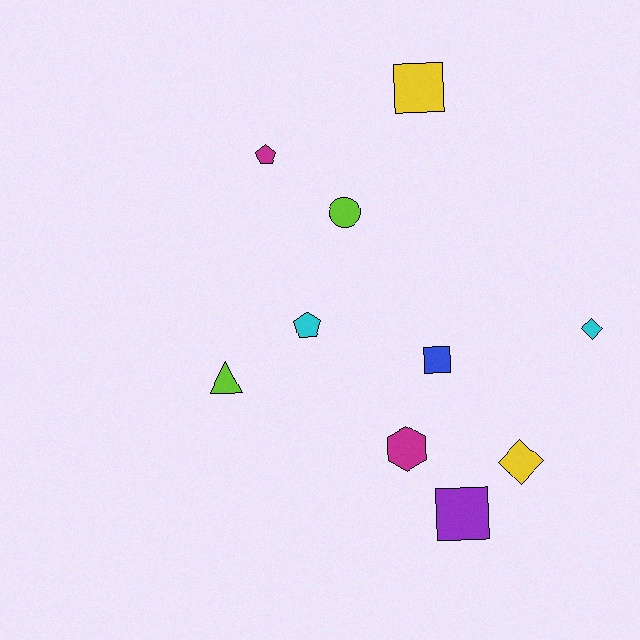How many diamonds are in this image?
There are 2 diamonds.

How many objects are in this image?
There are 10 objects.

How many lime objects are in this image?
There are 2 lime objects.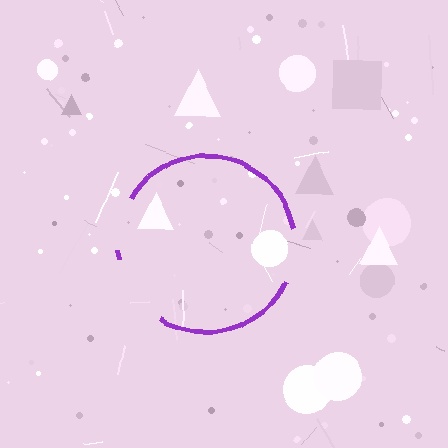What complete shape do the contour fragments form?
The contour fragments form a circle.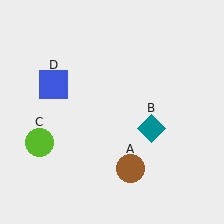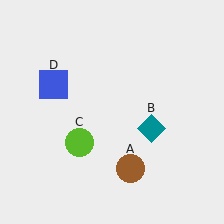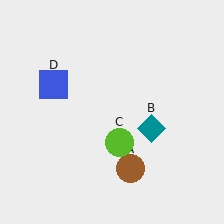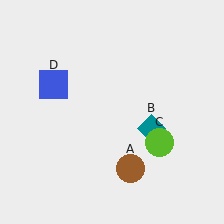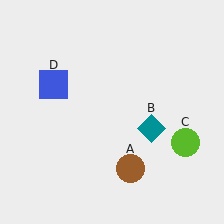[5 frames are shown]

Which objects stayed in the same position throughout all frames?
Brown circle (object A) and teal diamond (object B) and blue square (object D) remained stationary.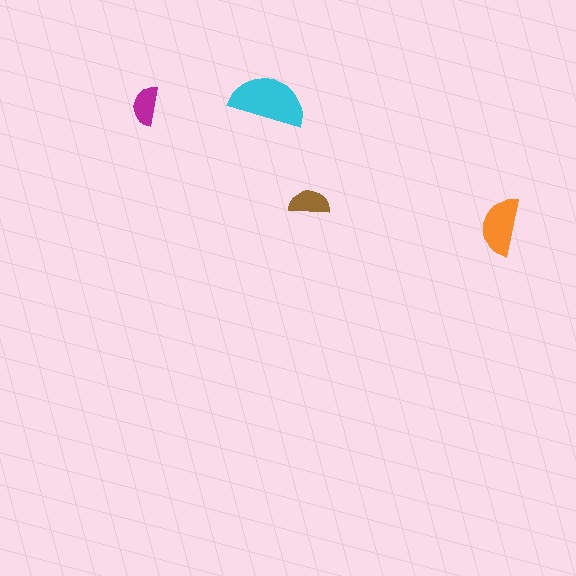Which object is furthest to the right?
The orange semicircle is rightmost.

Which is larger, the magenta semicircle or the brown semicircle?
The brown one.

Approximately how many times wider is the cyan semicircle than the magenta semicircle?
About 2 times wider.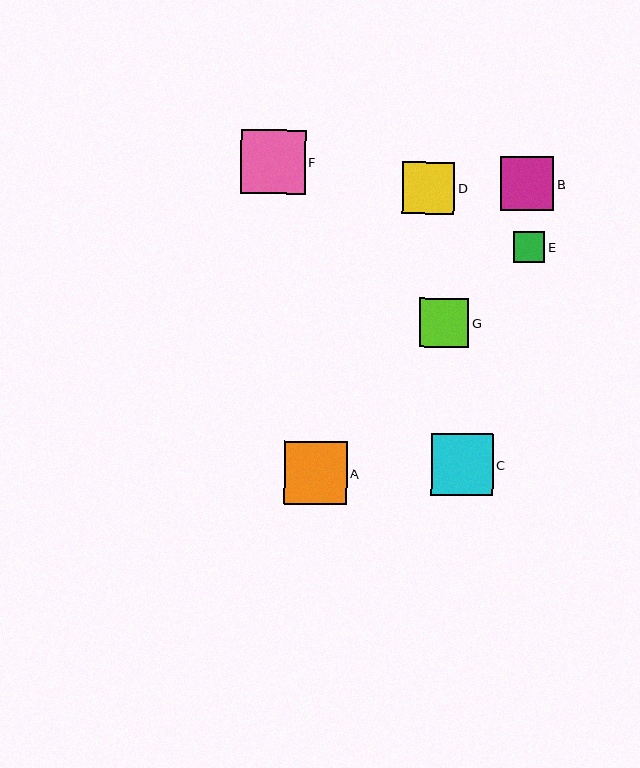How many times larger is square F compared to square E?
Square F is approximately 2.1 times the size of square E.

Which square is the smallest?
Square E is the smallest with a size of approximately 31 pixels.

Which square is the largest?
Square F is the largest with a size of approximately 64 pixels.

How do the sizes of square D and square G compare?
Square D and square G are approximately the same size.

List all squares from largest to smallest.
From largest to smallest: F, A, C, B, D, G, E.